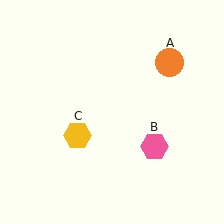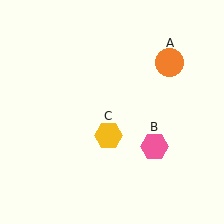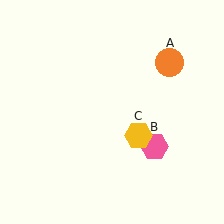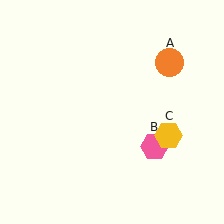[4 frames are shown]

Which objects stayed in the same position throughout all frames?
Orange circle (object A) and pink hexagon (object B) remained stationary.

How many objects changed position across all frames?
1 object changed position: yellow hexagon (object C).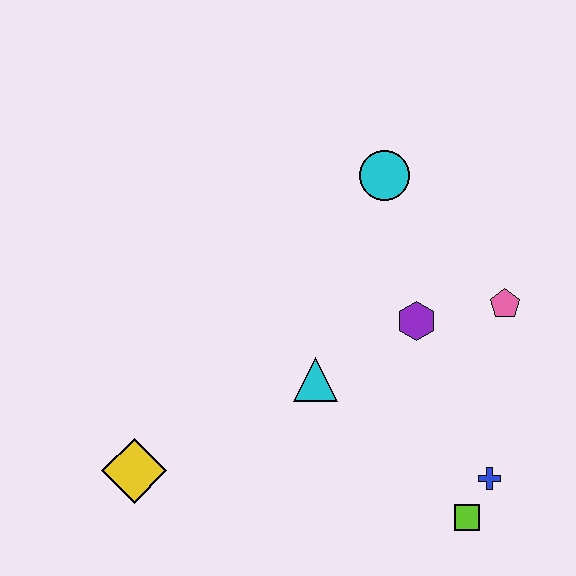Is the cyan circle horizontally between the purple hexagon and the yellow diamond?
Yes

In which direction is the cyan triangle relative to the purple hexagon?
The cyan triangle is to the left of the purple hexagon.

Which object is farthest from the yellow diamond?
The pink pentagon is farthest from the yellow diamond.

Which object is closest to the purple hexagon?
The pink pentagon is closest to the purple hexagon.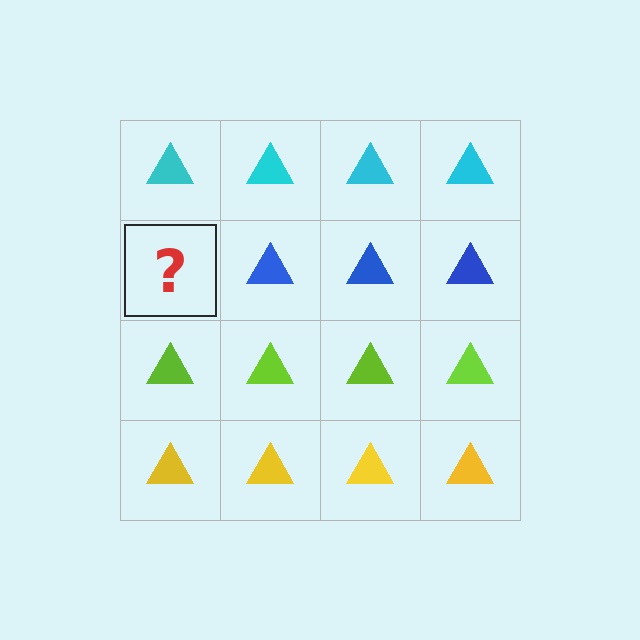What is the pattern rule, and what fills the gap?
The rule is that each row has a consistent color. The gap should be filled with a blue triangle.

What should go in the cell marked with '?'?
The missing cell should contain a blue triangle.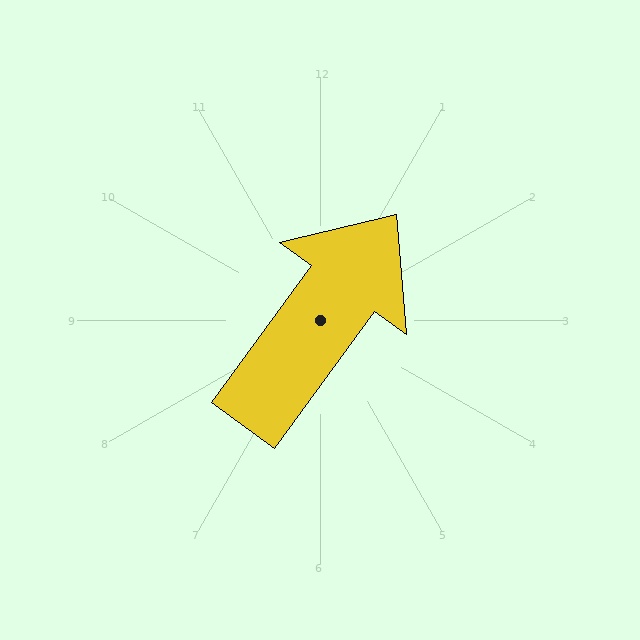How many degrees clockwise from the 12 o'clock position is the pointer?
Approximately 36 degrees.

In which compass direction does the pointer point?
Northeast.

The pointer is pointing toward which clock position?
Roughly 1 o'clock.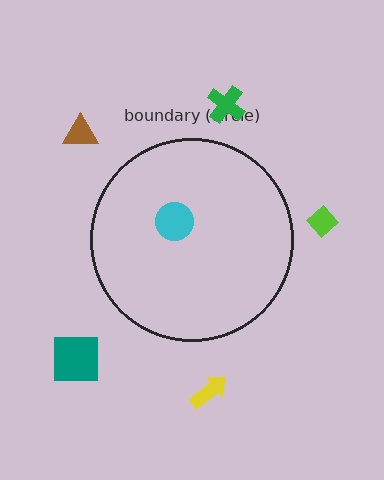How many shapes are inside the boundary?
1 inside, 5 outside.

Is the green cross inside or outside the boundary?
Outside.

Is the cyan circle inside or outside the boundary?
Inside.